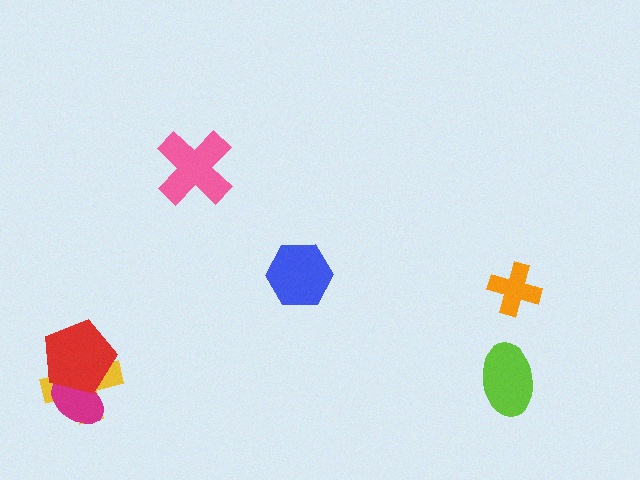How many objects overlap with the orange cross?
0 objects overlap with the orange cross.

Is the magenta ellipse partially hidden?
Yes, it is partially covered by another shape.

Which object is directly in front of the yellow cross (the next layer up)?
The magenta ellipse is directly in front of the yellow cross.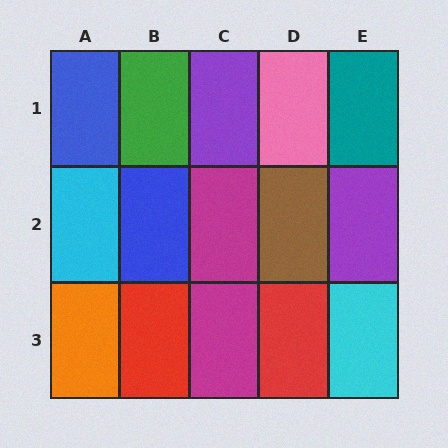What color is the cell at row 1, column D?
Pink.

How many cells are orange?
1 cell is orange.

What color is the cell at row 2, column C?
Magenta.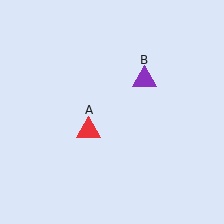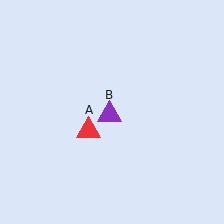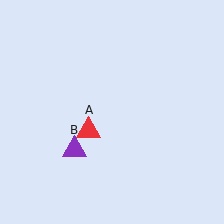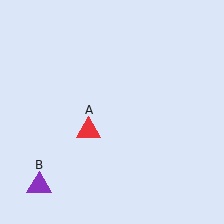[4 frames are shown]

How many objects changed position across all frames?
1 object changed position: purple triangle (object B).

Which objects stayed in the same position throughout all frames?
Red triangle (object A) remained stationary.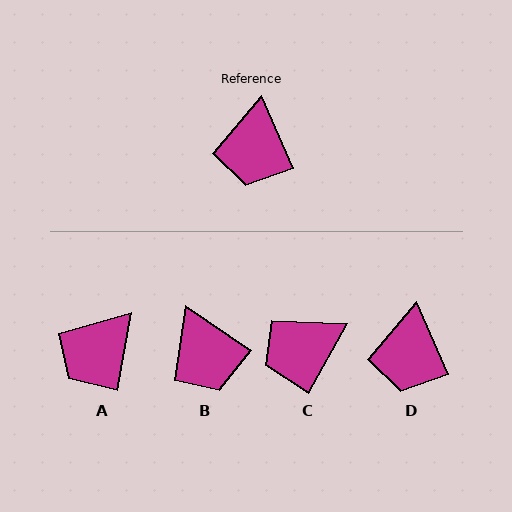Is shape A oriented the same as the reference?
No, it is off by about 34 degrees.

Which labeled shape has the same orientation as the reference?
D.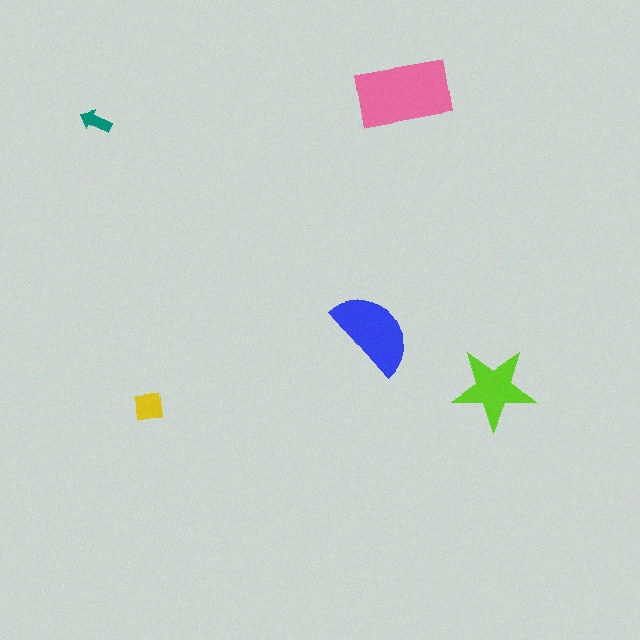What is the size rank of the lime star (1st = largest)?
3rd.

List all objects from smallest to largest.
The teal arrow, the yellow square, the lime star, the blue semicircle, the pink rectangle.